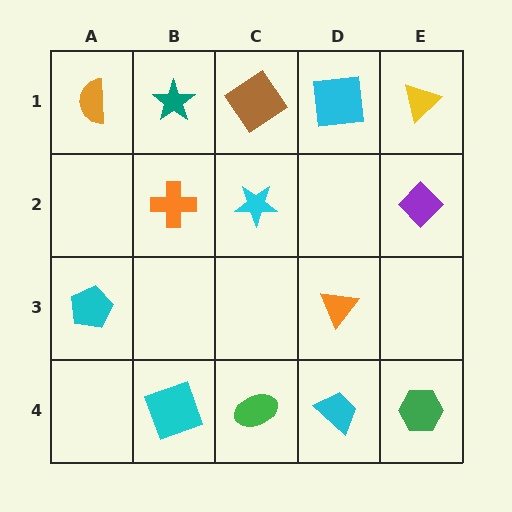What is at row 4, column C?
A green ellipse.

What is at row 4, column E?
A green hexagon.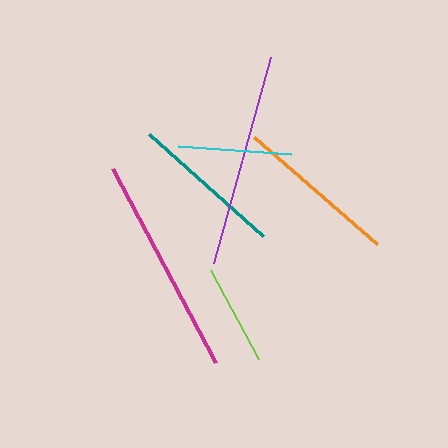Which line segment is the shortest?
The lime line is the shortest at approximately 101 pixels.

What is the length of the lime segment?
The lime segment is approximately 101 pixels long.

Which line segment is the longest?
The magenta line is the longest at approximately 220 pixels.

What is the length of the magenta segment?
The magenta segment is approximately 220 pixels long.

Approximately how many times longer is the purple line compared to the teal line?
The purple line is approximately 1.4 times the length of the teal line.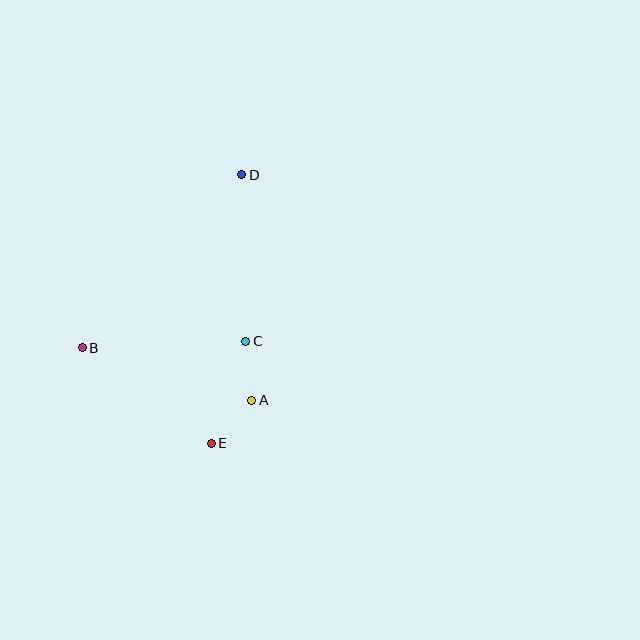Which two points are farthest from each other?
Points D and E are farthest from each other.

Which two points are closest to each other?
Points A and E are closest to each other.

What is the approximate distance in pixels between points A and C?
The distance between A and C is approximately 59 pixels.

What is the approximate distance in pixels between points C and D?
The distance between C and D is approximately 167 pixels.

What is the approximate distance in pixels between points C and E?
The distance between C and E is approximately 107 pixels.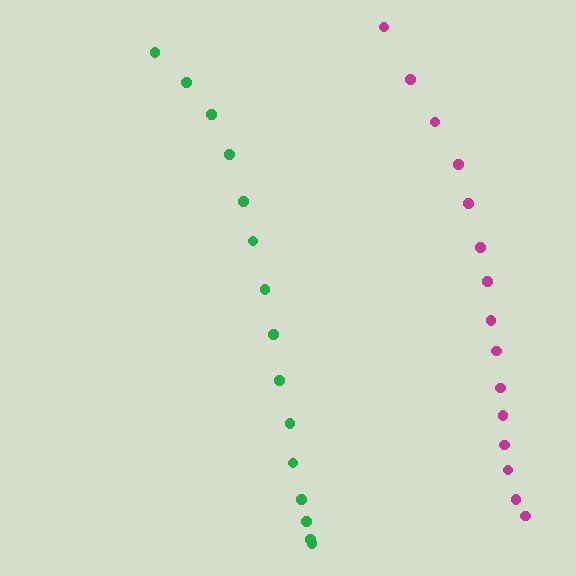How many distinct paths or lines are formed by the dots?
There are 2 distinct paths.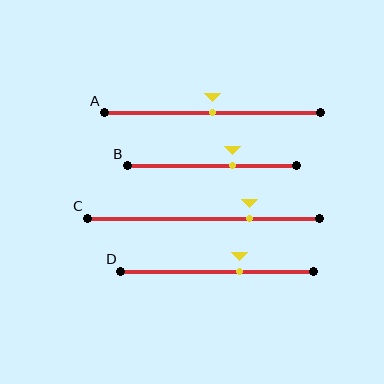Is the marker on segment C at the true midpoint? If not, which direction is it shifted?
No, the marker on segment C is shifted to the right by about 20% of the segment length.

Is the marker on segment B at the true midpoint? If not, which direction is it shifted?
No, the marker on segment B is shifted to the right by about 12% of the segment length.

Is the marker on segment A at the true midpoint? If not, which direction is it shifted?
Yes, the marker on segment A is at the true midpoint.